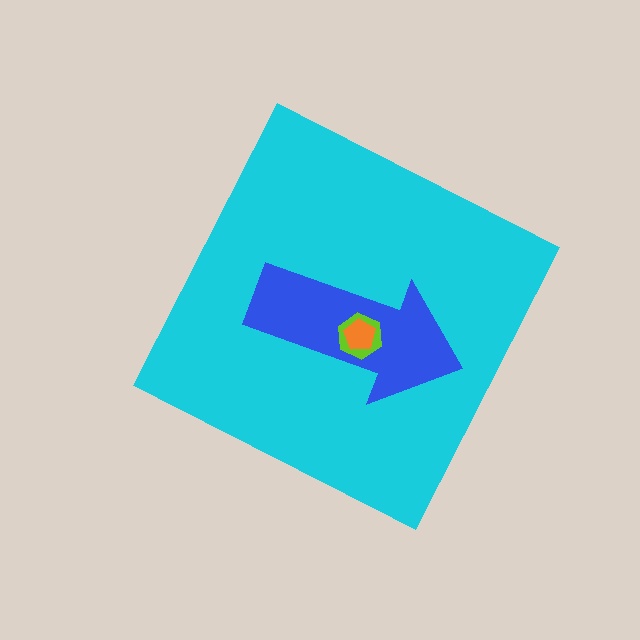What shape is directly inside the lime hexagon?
The orange pentagon.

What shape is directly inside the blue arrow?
The lime hexagon.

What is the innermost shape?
The orange pentagon.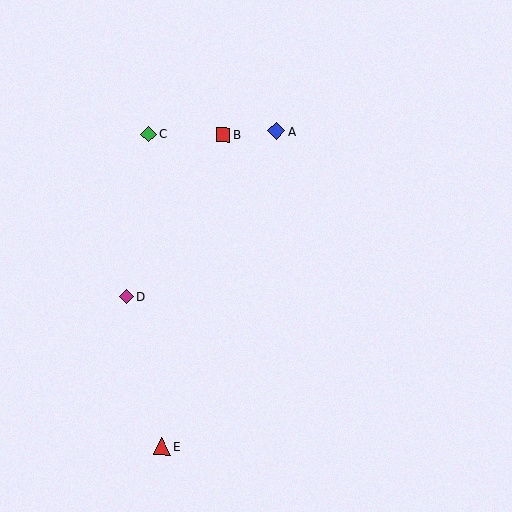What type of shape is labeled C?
Shape C is a green diamond.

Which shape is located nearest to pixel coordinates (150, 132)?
The green diamond (labeled C) at (148, 134) is nearest to that location.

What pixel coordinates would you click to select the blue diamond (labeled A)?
Click at (276, 131) to select the blue diamond A.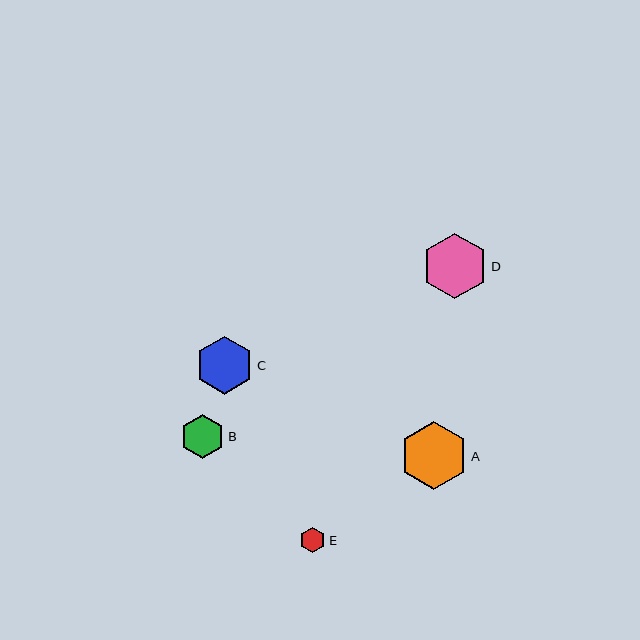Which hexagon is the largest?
Hexagon A is the largest with a size of approximately 68 pixels.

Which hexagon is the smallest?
Hexagon E is the smallest with a size of approximately 25 pixels.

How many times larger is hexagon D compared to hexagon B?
Hexagon D is approximately 1.5 times the size of hexagon B.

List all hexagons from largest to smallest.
From largest to smallest: A, D, C, B, E.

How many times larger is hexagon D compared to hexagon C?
Hexagon D is approximately 1.1 times the size of hexagon C.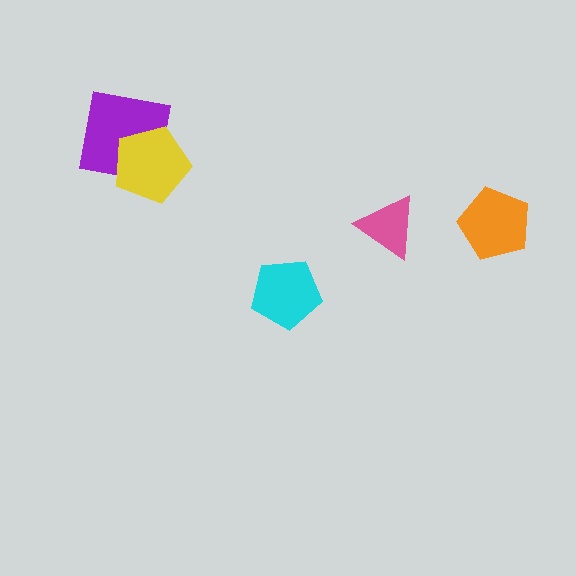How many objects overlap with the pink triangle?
0 objects overlap with the pink triangle.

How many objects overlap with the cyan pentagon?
0 objects overlap with the cyan pentagon.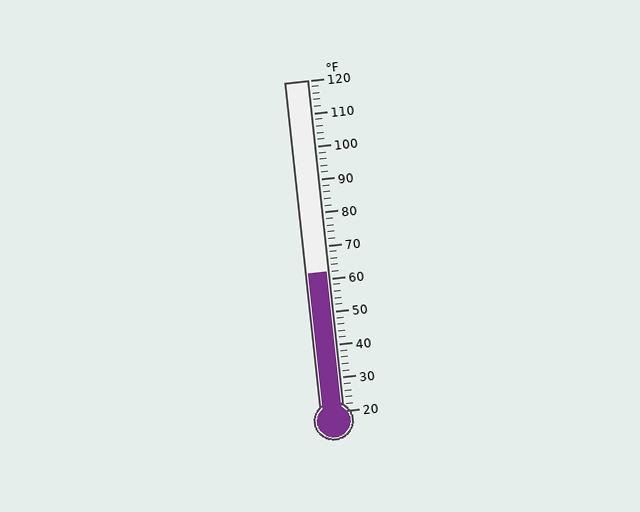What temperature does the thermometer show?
The thermometer shows approximately 62°F.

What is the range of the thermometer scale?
The thermometer scale ranges from 20°F to 120°F.